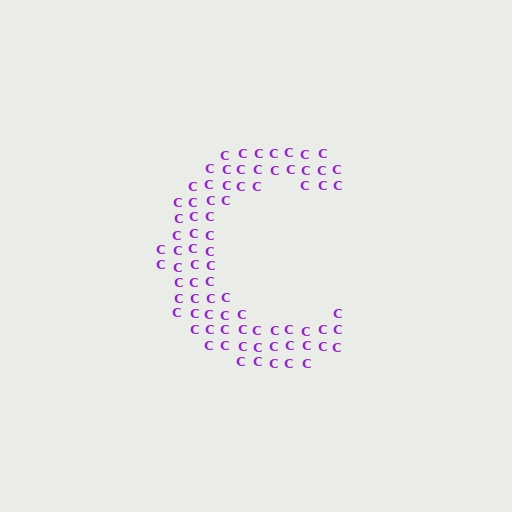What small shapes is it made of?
It is made of small letter C's.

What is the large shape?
The large shape is the letter C.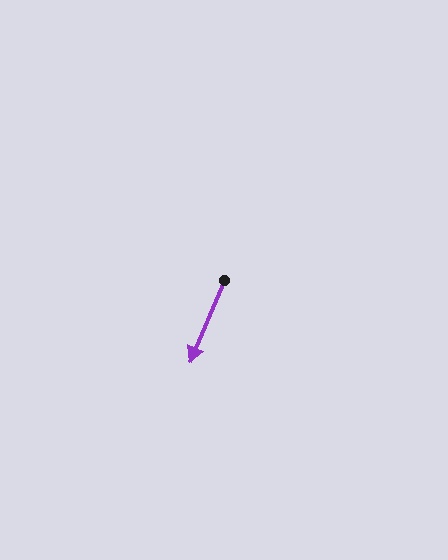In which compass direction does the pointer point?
Southwest.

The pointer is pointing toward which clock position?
Roughly 7 o'clock.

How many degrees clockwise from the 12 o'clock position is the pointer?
Approximately 203 degrees.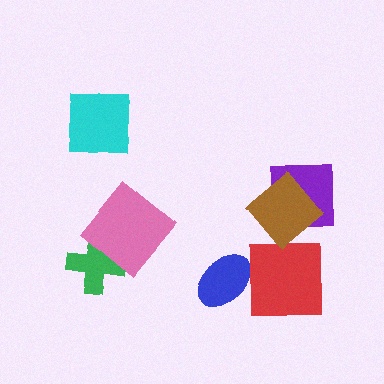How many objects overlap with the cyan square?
0 objects overlap with the cyan square.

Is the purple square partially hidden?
Yes, it is partially covered by another shape.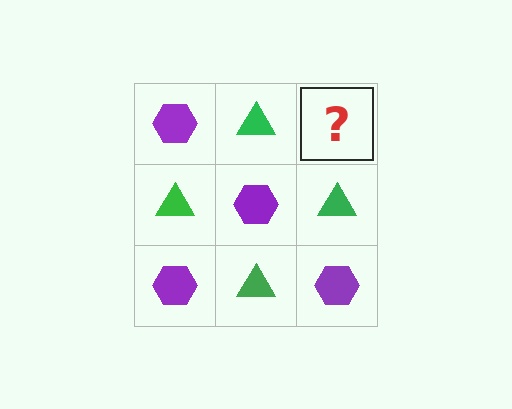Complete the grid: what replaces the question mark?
The question mark should be replaced with a purple hexagon.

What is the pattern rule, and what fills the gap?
The rule is that it alternates purple hexagon and green triangle in a checkerboard pattern. The gap should be filled with a purple hexagon.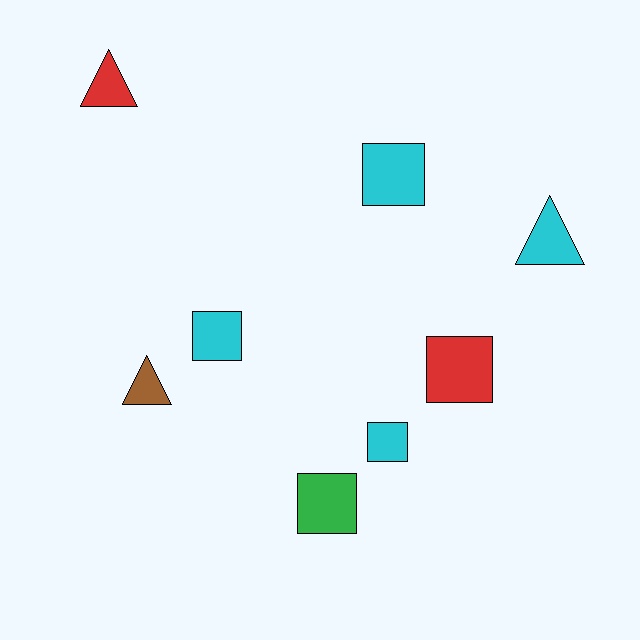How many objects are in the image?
There are 8 objects.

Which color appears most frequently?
Cyan, with 4 objects.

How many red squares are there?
There is 1 red square.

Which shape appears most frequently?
Square, with 5 objects.